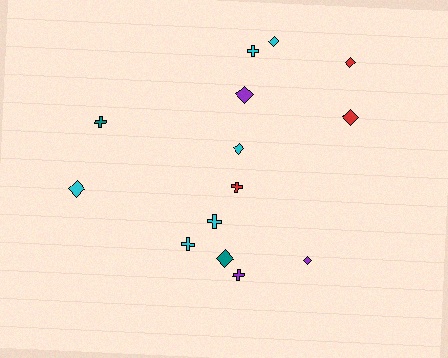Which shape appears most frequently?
Diamond, with 8 objects.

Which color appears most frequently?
Cyan, with 6 objects.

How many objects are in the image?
There are 14 objects.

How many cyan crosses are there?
There are 3 cyan crosses.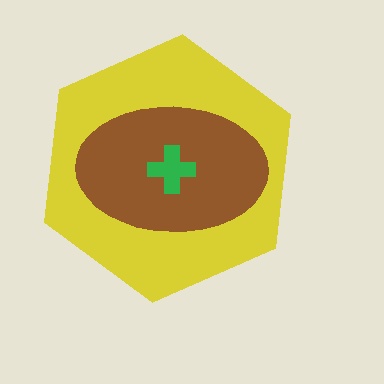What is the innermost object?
The green cross.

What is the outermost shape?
The yellow hexagon.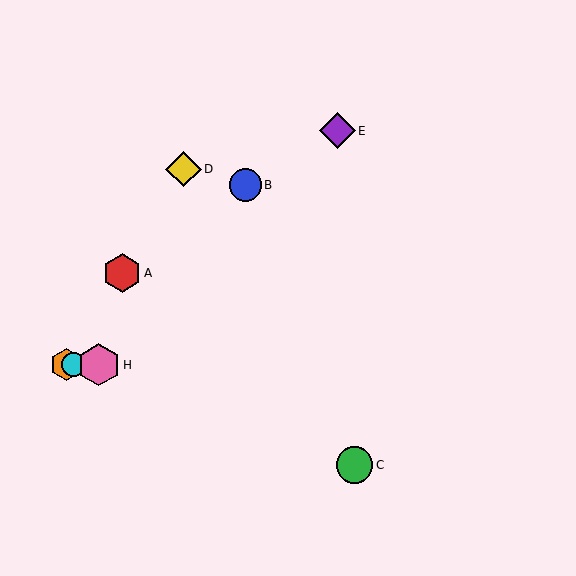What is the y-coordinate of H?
Object H is at y≈365.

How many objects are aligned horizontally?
3 objects (F, G, H) are aligned horizontally.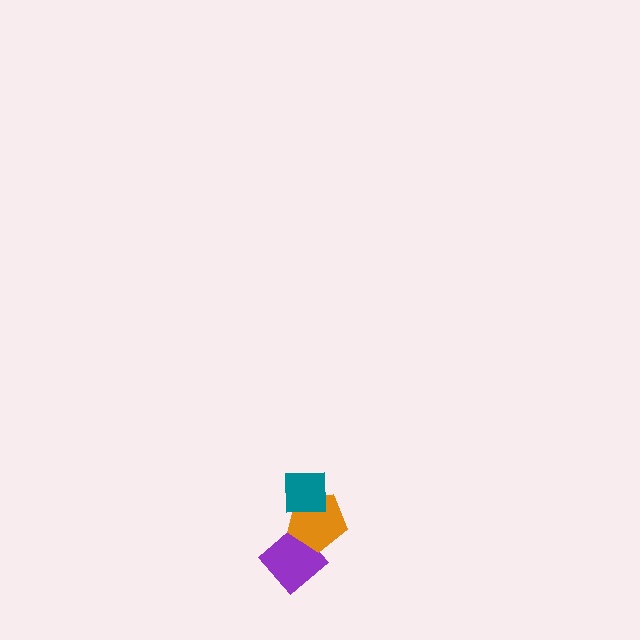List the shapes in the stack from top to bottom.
From top to bottom: the teal square, the orange pentagon, the purple diamond.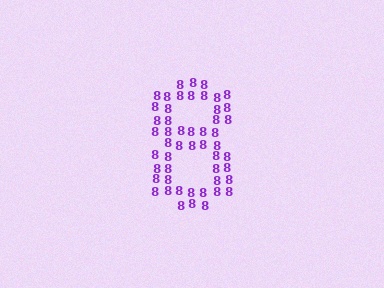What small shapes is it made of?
It is made of small digit 8's.